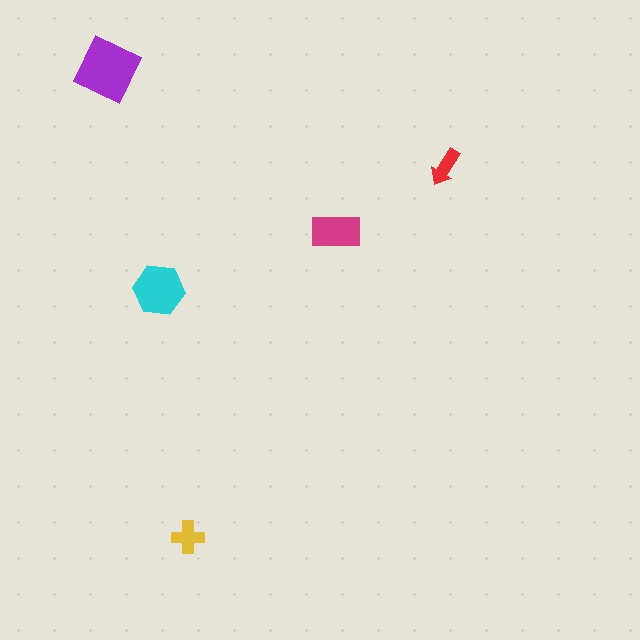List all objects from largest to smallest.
The purple diamond, the cyan hexagon, the magenta rectangle, the yellow cross, the red arrow.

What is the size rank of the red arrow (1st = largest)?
5th.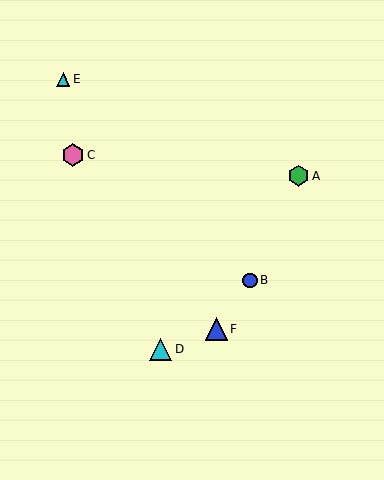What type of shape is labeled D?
Shape D is a cyan triangle.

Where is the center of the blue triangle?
The center of the blue triangle is at (216, 329).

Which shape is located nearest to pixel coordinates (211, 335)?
The blue triangle (labeled F) at (216, 329) is nearest to that location.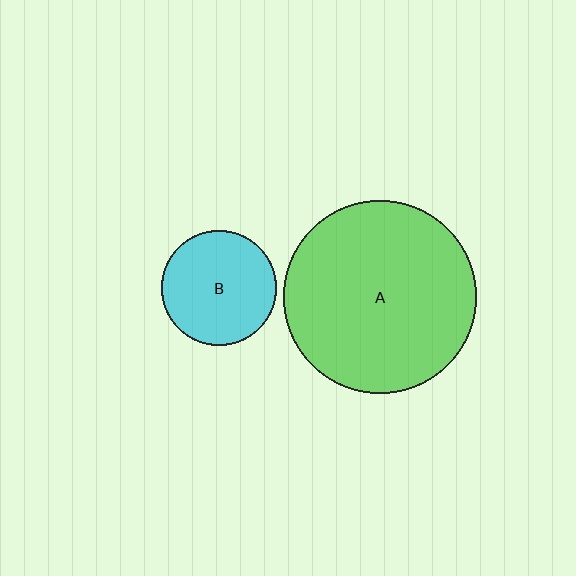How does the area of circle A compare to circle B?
Approximately 2.8 times.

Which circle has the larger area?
Circle A (green).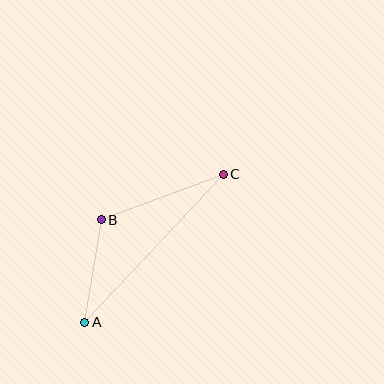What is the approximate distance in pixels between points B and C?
The distance between B and C is approximately 130 pixels.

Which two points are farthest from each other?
Points A and C are farthest from each other.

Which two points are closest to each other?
Points A and B are closest to each other.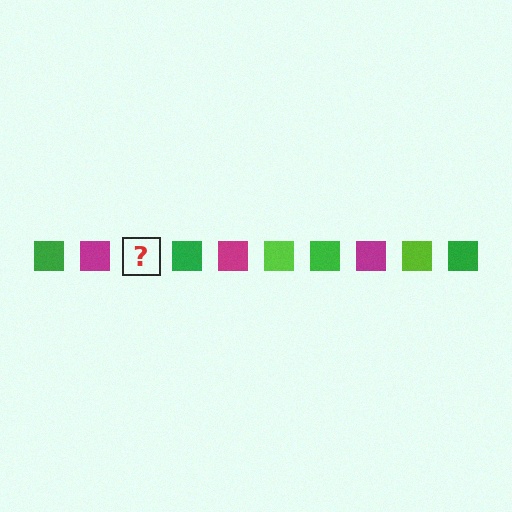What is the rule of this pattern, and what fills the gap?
The rule is that the pattern cycles through green, magenta, lime squares. The gap should be filled with a lime square.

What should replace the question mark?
The question mark should be replaced with a lime square.